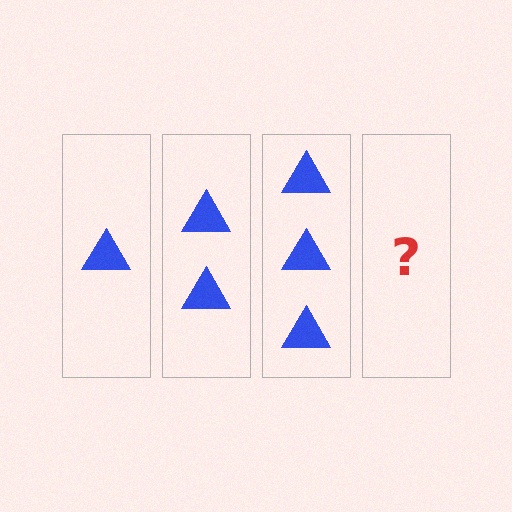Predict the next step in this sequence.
The next step is 4 triangles.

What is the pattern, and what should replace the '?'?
The pattern is that each step adds one more triangle. The '?' should be 4 triangles.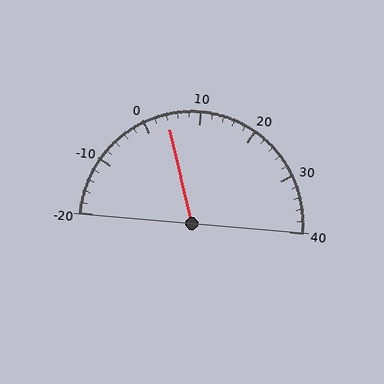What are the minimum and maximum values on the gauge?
The gauge ranges from -20 to 40.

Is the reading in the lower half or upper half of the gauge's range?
The reading is in the lower half of the range (-20 to 40).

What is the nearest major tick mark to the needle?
The nearest major tick mark is 0.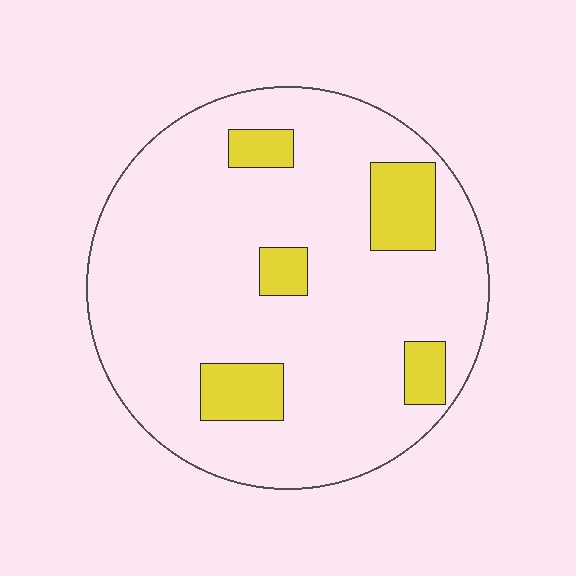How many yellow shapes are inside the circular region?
5.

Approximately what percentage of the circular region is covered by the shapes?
Approximately 15%.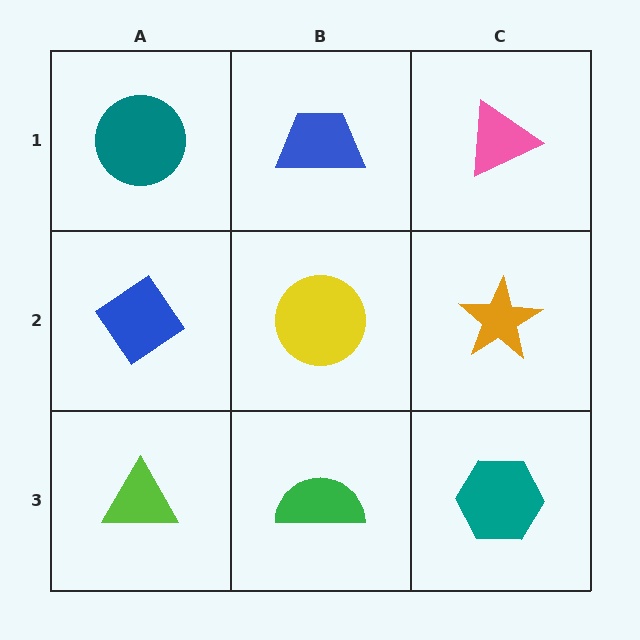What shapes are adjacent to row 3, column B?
A yellow circle (row 2, column B), a lime triangle (row 3, column A), a teal hexagon (row 3, column C).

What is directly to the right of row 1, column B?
A pink triangle.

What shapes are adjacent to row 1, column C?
An orange star (row 2, column C), a blue trapezoid (row 1, column B).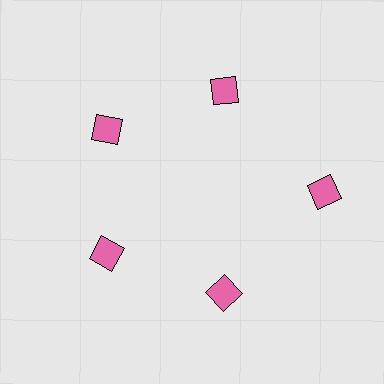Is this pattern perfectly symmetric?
No. The 5 pink squares are arranged in a ring, but one element near the 3 o'clock position is pushed outward from the center, breaking the 5-fold rotational symmetry.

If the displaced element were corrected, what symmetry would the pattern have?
It would have 5-fold rotational symmetry — the pattern would map onto itself every 72 degrees.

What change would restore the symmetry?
The symmetry would be restored by moving it inward, back onto the ring so that all 5 squares sit at equal angles and equal distance from the center.